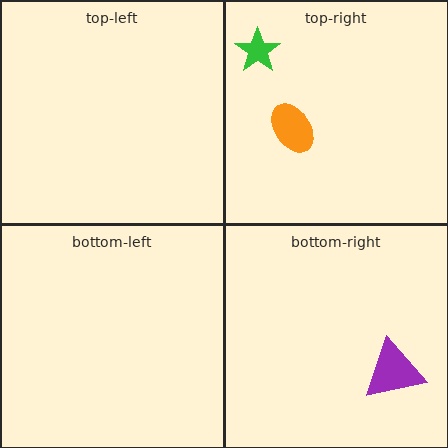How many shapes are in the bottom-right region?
1.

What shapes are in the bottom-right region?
The purple triangle.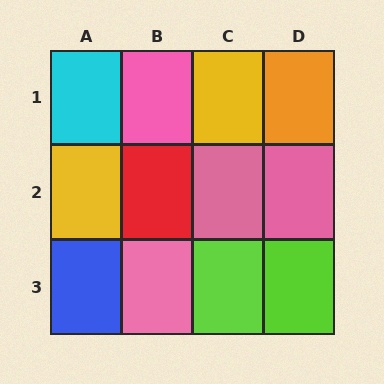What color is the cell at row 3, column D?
Lime.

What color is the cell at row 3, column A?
Blue.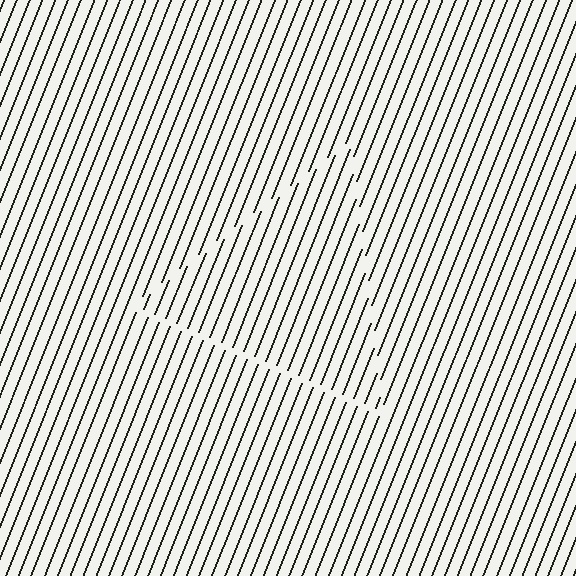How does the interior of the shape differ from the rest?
The interior of the shape contains the same grating, shifted by half a period — the contour is defined by the phase discontinuity where line-ends from the inner and outer gratings abut.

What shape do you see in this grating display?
An illusory triangle. The interior of the shape contains the same grating, shifted by half a period — the contour is defined by the phase discontinuity where line-ends from the inner and outer gratings abut.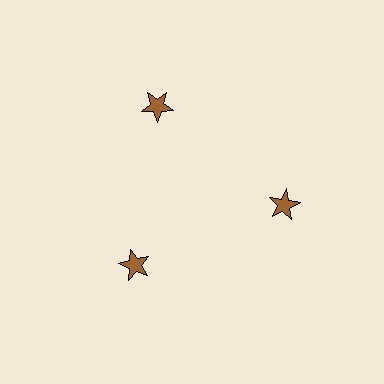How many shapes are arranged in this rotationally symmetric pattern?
There are 3 shapes, arranged in 3 groups of 1.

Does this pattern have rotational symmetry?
Yes, this pattern has 3-fold rotational symmetry. It looks the same after rotating 120 degrees around the center.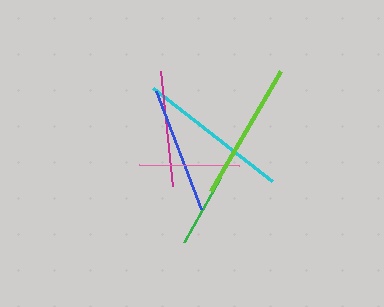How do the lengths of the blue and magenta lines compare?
The blue and magenta lines are approximately the same length.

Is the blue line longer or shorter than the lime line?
The lime line is longer than the blue line.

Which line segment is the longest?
The cyan line is the longest at approximately 150 pixels.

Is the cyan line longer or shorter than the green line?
The cyan line is longer than the green line.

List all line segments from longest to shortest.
From longest to shortest: cyan, lime, blue, magenta, pink, green.